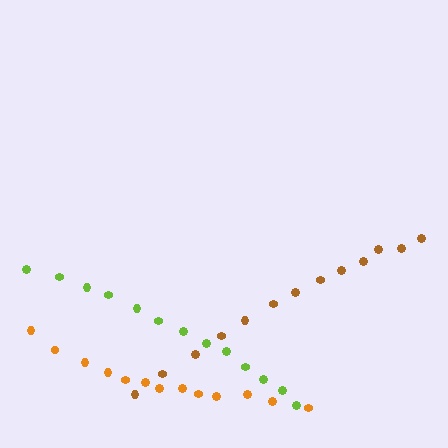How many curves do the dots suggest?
There are 3 distinct paths.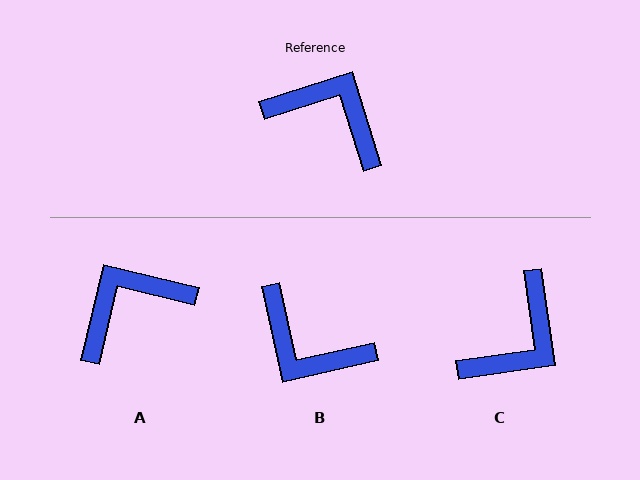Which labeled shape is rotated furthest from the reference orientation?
B, about 175 degrees away.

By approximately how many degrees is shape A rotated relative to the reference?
Approximately 59 degrees counter-clockwise.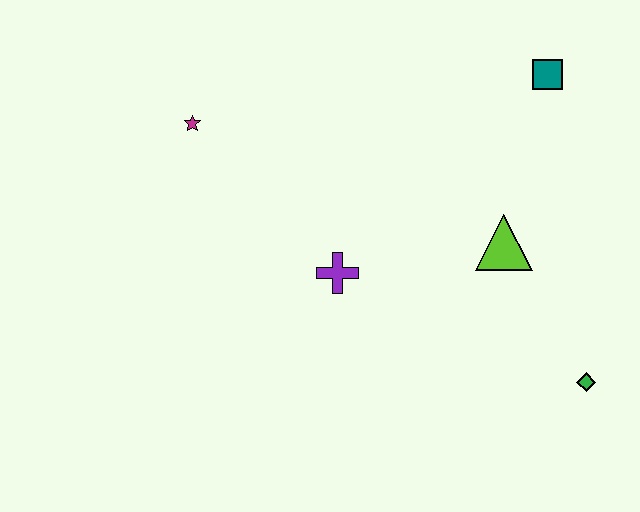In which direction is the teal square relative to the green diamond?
The teal square is above the green diamond.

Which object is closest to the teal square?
The lime triangle is closest to the teal square.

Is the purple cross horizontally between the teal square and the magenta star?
Yes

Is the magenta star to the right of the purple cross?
No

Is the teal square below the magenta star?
No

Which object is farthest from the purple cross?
The teal square is farthest from the purple cross.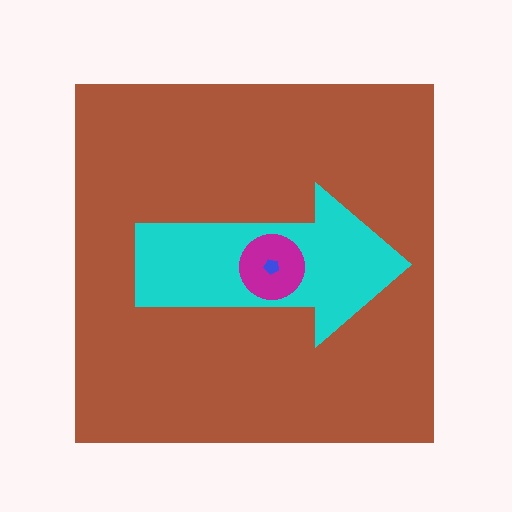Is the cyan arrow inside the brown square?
Yes.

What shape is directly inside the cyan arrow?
The magenta circle.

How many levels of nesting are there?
4.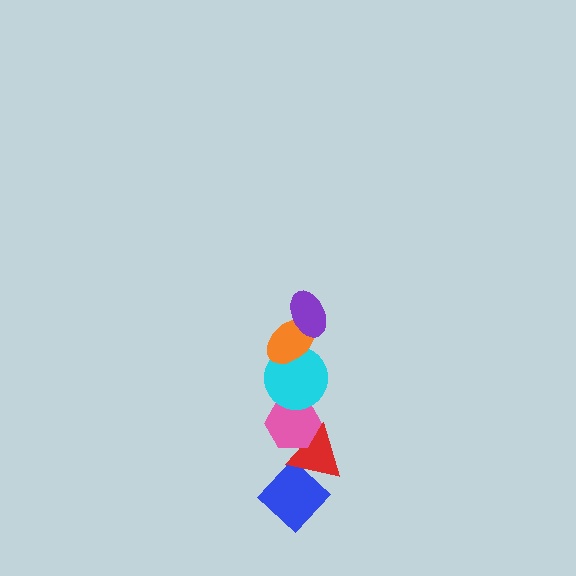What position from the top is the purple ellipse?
The purple ellipse is 1st from the top.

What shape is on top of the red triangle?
The pink hexagon is on top of the red triangle.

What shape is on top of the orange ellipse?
The purple ellipse is on top of the orange ellipse.